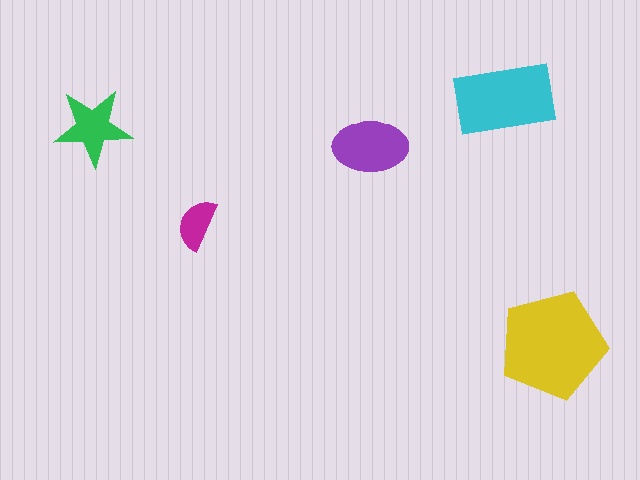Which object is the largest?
The yellow pentagon.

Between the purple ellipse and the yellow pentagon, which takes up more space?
The yellow pentagon.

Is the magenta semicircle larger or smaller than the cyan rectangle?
Smaller.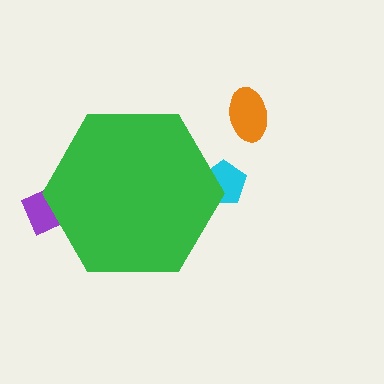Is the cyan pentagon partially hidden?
Yes, the cyan pentagon is partially hidden behind the green hexagon.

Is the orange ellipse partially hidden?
No, the orange ellipse is fully visible.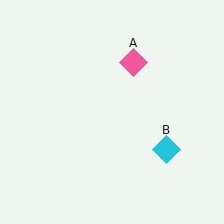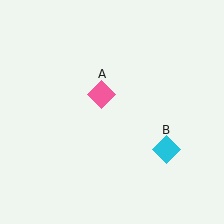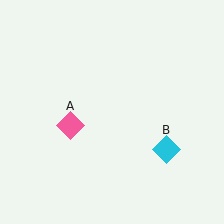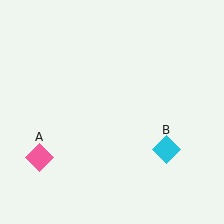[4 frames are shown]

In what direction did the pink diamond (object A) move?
The pink diamond (object A) moved down and to the left.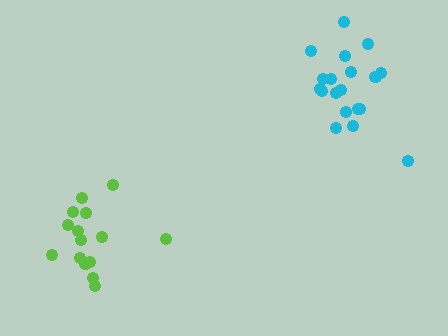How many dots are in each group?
Group 1: 15 dots, Group 2: 19 dots (34 total).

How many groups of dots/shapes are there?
There are 2 groups.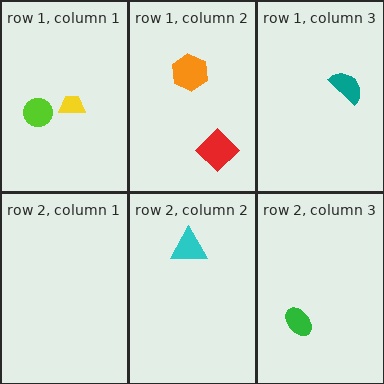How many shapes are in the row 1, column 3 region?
1.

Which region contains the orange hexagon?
The row 1, column 2 region.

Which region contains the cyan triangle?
The row 2, column 2 region.